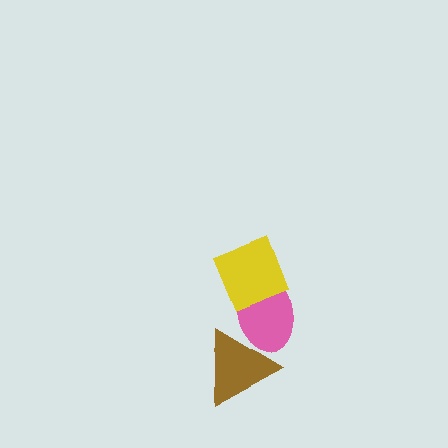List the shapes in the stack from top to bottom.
From top to bottom: the yellow diamond, the pink ellipse, the brown triangle.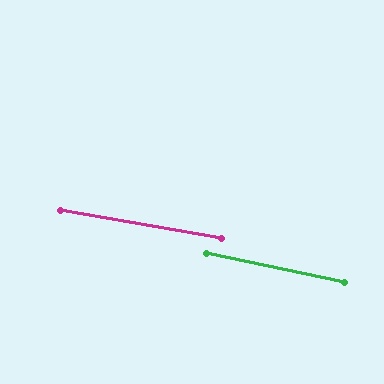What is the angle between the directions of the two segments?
Approximately 2 degrees.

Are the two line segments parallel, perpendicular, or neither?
Parallel — their directions differ by only 2.0°.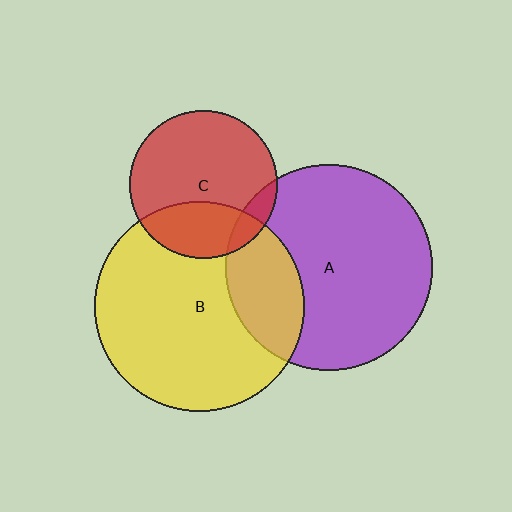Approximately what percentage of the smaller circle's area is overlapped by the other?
Approximately 30%.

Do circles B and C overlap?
Yes.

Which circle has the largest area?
Circle B (yellow).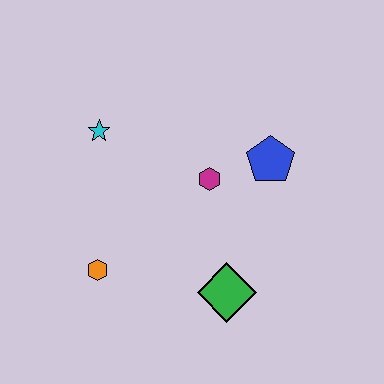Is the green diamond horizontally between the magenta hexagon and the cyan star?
No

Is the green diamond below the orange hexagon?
Yes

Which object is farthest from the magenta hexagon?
The orange hexagon is farthest from the magenta hexagon.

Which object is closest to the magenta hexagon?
The blue pentagon is closest to the magenta hexagon.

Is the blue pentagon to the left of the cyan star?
No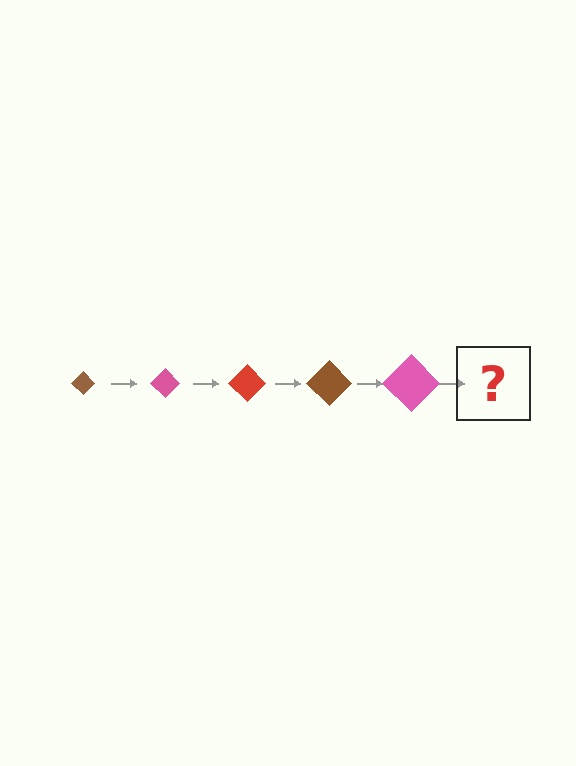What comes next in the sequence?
The next element should be a red diamond, larger than the previous one.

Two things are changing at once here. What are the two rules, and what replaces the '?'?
The two rules are that the diamond grows larger each step and the color cycles through brown, pink, and red. The '?' should be a red diamond, larger than the previous one.